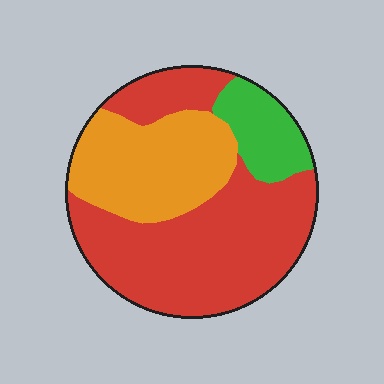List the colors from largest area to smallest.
From largest to smallest: red, orange, green.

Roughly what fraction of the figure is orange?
Orange takes up about one third (1/3) of the figure.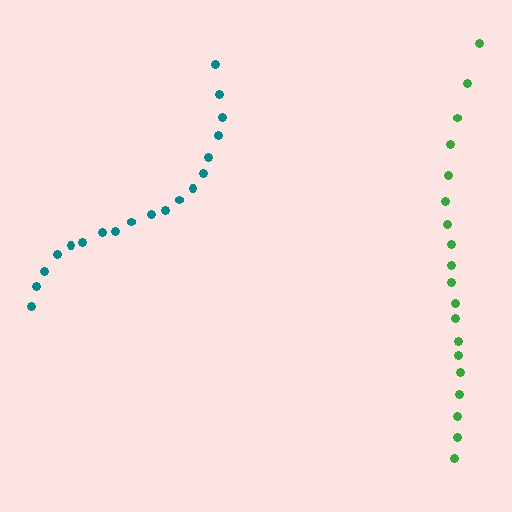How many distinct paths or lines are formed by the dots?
There are 2 distinct paths.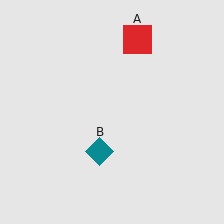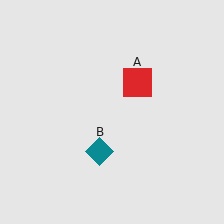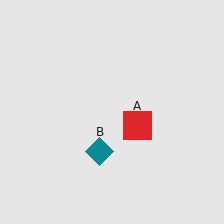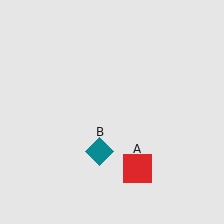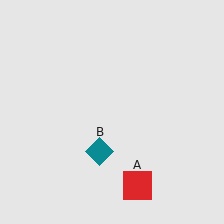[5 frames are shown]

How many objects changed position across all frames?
1 object changed position: red square (object A).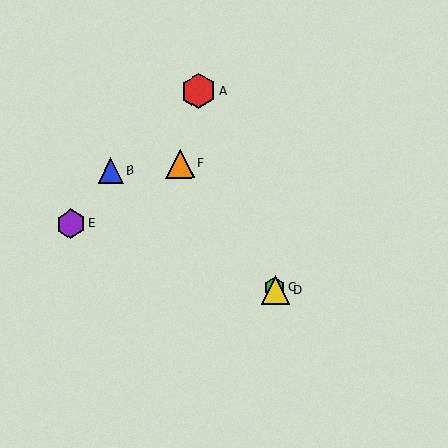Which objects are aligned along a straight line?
Objects A, C, D are aligned along a straight line.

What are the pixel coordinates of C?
Object C is at (275, 287).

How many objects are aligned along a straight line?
3 objects (A, C, D) are aligned along a straight line.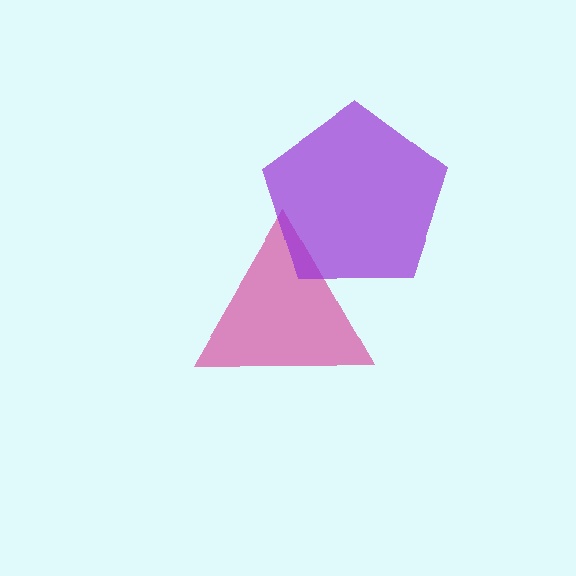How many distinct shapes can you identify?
There are 2 distinct shapes: a magenta triangle, a purple pentagon.